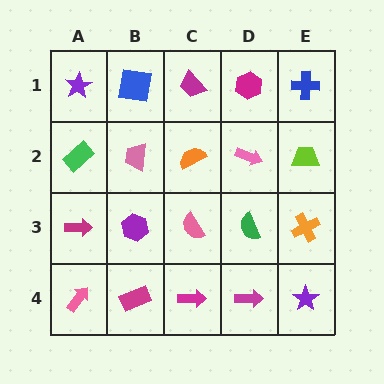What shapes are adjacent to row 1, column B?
A pink trapezoid (row 2, column B), a purple star (row 1, column A), a magenta trapezoid (row 1, column C).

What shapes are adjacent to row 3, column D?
A pink arrow (row 2, column D), a magenta arrow (row 4, column D), a pink semicircle (row 3, column C), an orange cross (row 3, column E).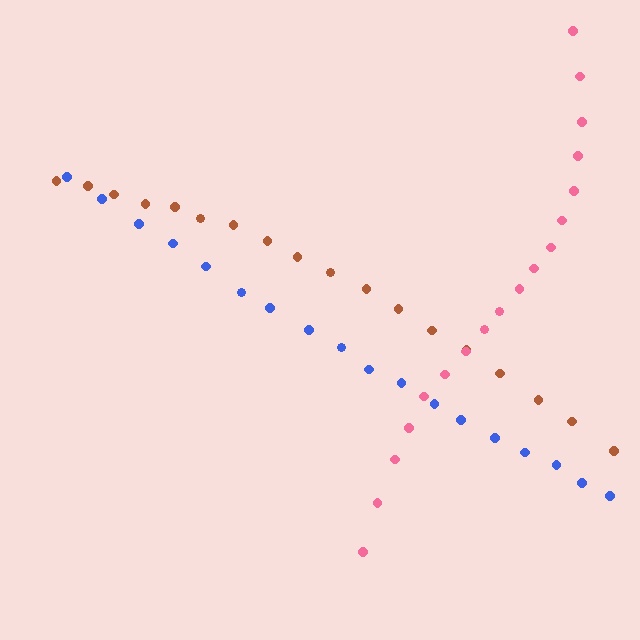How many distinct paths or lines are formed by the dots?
There are 3 distinct paths.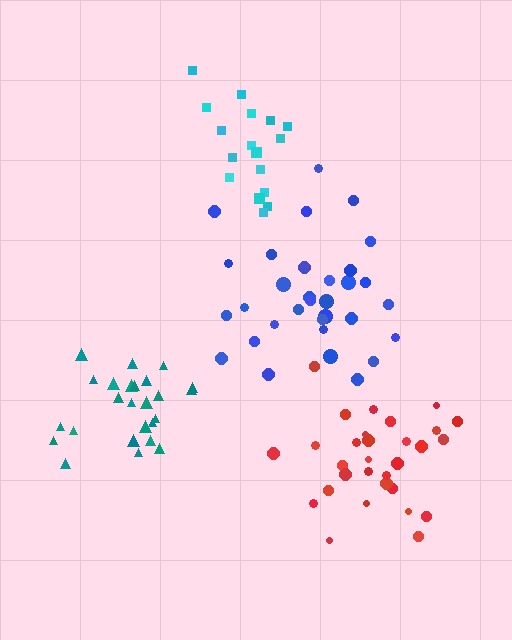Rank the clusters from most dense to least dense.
teal, red, cyan, blue.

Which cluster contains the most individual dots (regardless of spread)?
Blue (33).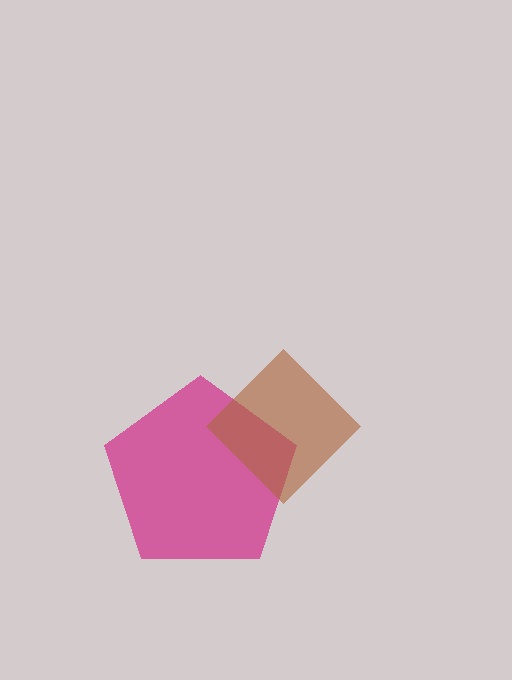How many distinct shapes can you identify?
There are 2 distinct shapes: a magenta pentagon, a brown diamond.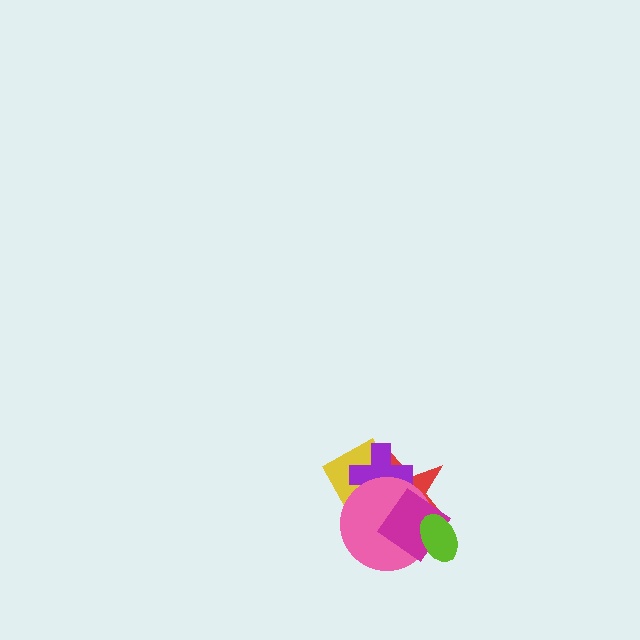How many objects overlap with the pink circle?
5 objects overlap with the pink circle.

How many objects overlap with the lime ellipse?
3 objects overlap with the lime ellipse.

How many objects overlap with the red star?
5 objects overlap with the red star.